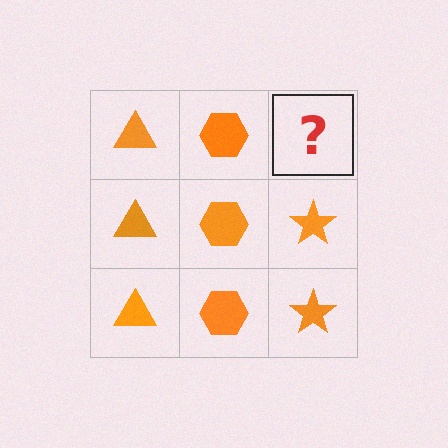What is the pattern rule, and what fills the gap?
The rule is that each column has a consistent shape. The gap should be filled with an orange star.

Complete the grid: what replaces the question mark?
The question mark should be replaced with an orange star.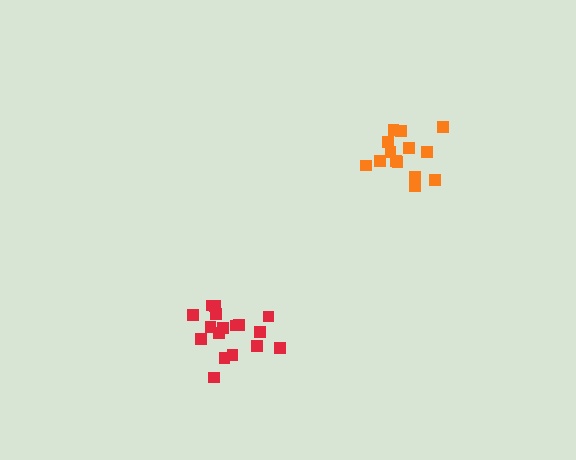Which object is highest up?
The orange cluster is topmost.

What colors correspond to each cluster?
The clusters are colored: orange, red.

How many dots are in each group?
Group 1: 14 dots, Group 2: 17 dots (31 total).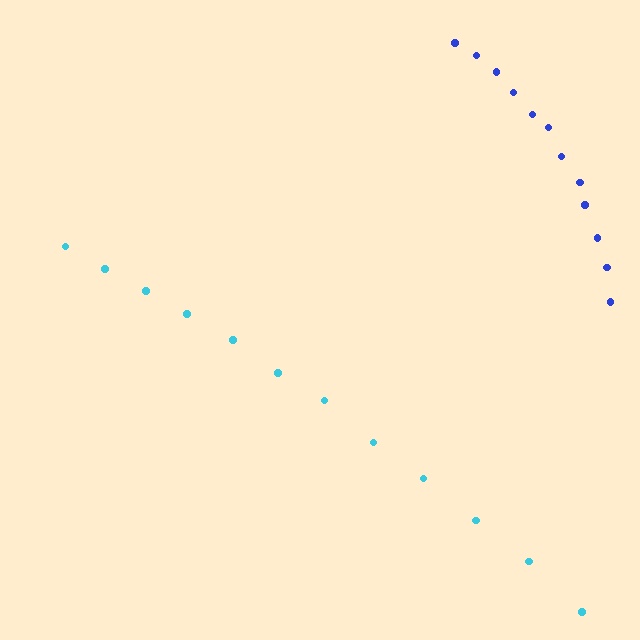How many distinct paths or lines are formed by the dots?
There are 2 distinct paths.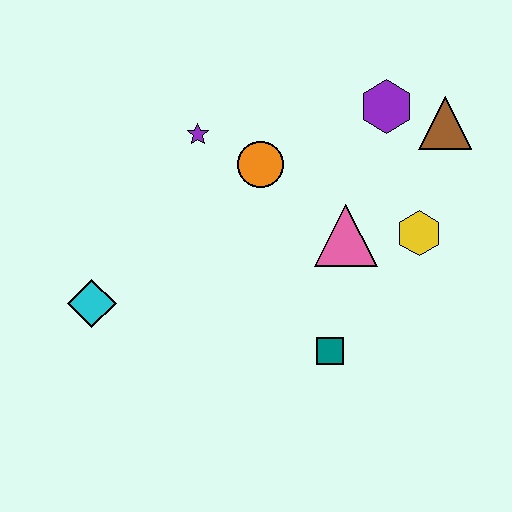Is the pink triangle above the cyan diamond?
Yes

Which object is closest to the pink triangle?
The yellow hexagon is closest to the pink triangle.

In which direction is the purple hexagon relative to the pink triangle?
The purple hexagon is above the pink triangle.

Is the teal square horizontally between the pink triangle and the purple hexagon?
No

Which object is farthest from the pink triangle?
The cyan diamond is farthest from the pink triangle.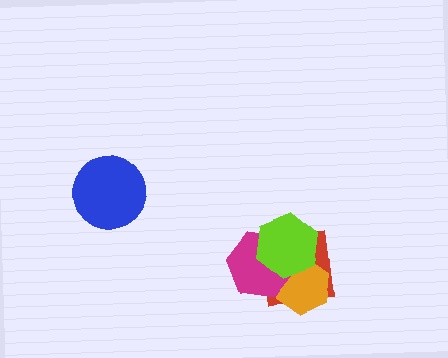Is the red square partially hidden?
Yes, it is partially covered by another shape.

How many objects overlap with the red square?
3 objects overlap with the red square.